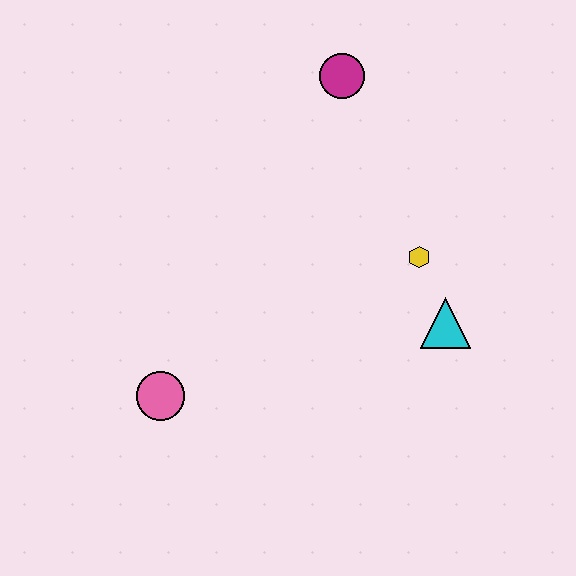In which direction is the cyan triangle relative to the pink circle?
The cyan triangle is to the right of the pink circle.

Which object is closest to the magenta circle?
The yellow hexagon is closest to the magenta circle.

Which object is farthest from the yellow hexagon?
The pink circle is farthest from the yellow hexagon.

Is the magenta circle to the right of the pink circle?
Yes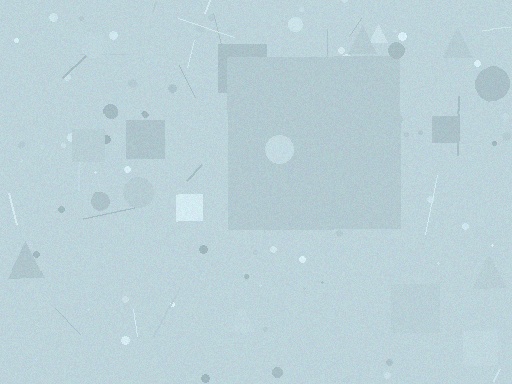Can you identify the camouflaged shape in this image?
The camouflaged shape is a square.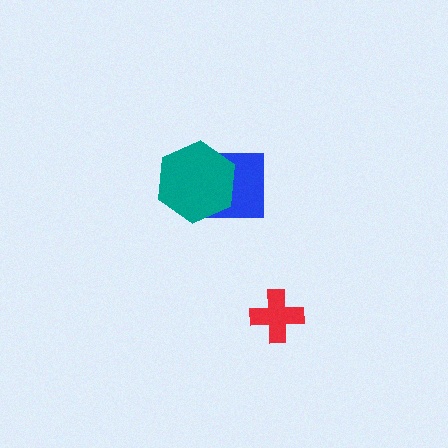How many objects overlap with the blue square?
1 object overlaps with the blue square.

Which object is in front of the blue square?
The teal hexagon is in front of the blue square.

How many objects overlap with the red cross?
0 objects overlap with the red cross.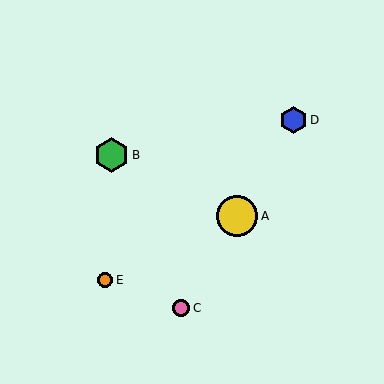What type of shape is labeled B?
Shape B is a green hexagon.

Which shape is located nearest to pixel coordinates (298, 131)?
The blue hexagon (labeled D) at (294, 120) is nearest to that location.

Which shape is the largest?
The yellow circle (labeled A) is the largest.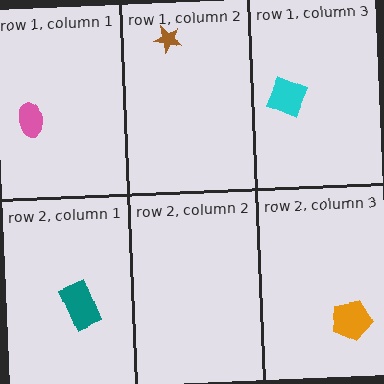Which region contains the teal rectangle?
The row 2, column 1 region.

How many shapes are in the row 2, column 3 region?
1.